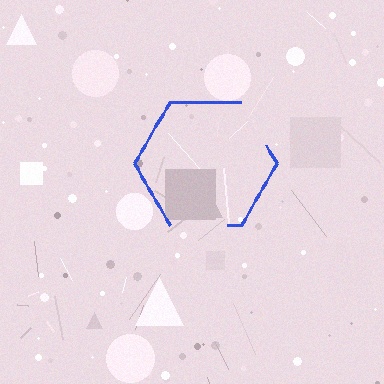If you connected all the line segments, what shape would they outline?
They would outline a hexagon.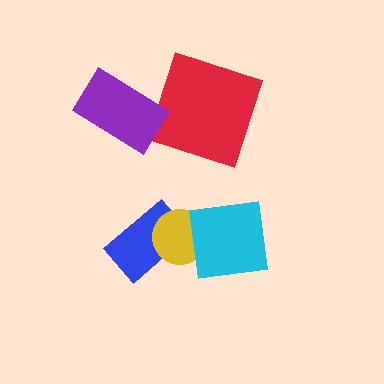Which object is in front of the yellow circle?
The cyan square is in front of the yellow circle.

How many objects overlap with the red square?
0 objects overlap with the red square.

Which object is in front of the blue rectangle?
The yellow circle is in front of the blue rectangle.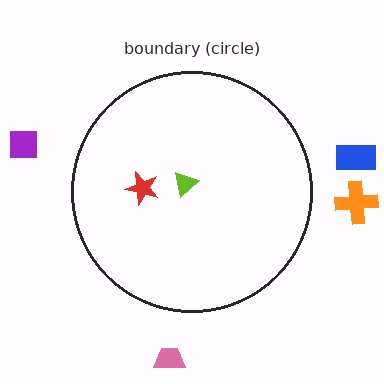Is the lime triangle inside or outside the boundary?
Inside.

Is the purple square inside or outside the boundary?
Outside.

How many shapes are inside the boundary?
2 inside, 4 outside.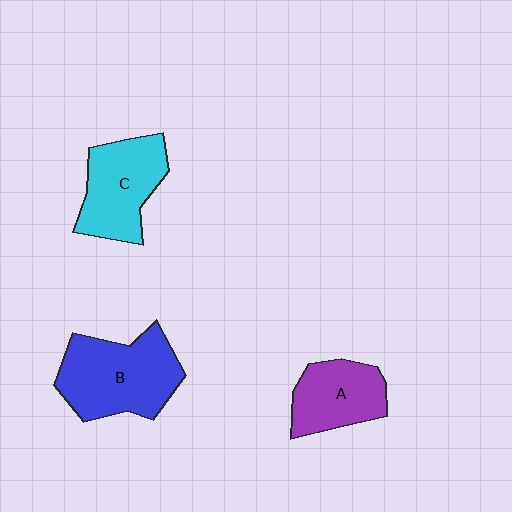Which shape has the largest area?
Shape B (blue).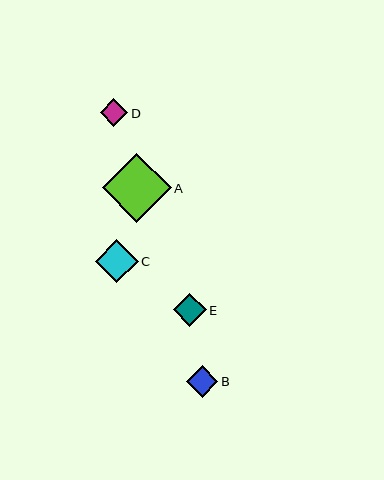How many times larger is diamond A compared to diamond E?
Diamond A is approximately 2.1 times the size of diamond E.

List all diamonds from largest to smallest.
From largest to smallest: A, C, E, B, D.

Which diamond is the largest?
Diamond A is the largest with a size of approximately 69 pixels.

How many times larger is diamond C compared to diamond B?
Diamond C is approximately 1.3 times the size of diamond B.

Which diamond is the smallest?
Diamond D is the smallest with a size of approximately 28 pixels.